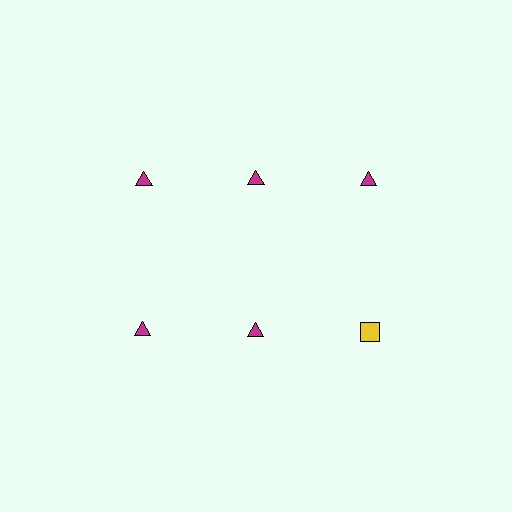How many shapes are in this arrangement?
There are 6 shapes arranged in a grid pattern.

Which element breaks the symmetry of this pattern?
The yellow square in the second row, center column breaks the symmetry. All other shapes are magenta triangles.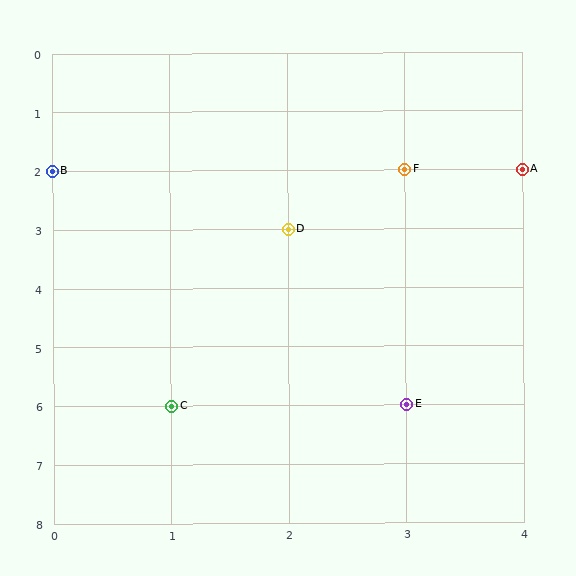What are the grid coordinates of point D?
Point D is at grid coordinates (2, 3).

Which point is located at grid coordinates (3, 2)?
Point F is at (3, 2).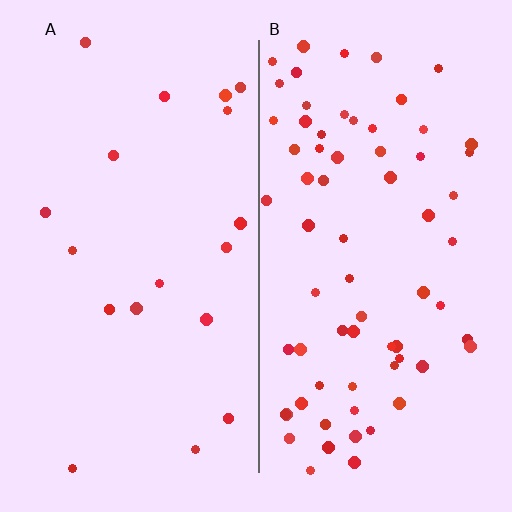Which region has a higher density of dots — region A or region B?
B (the right).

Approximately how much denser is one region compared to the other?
Approximately 3.7× — region B over region A.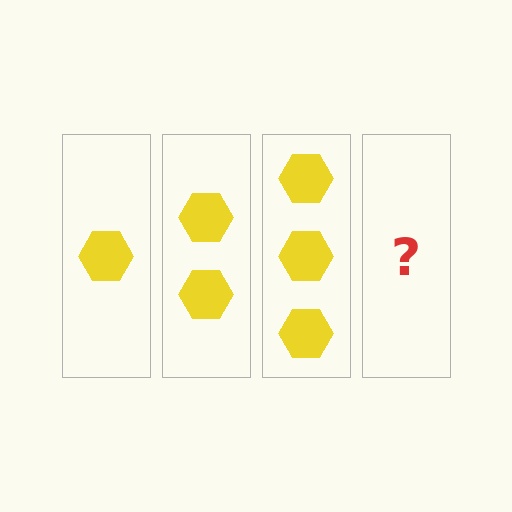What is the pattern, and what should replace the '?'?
The pattern is that each step adds one more hexagon. The '?' should be 4 hexagons.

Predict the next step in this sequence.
The next step is 4 hexagons.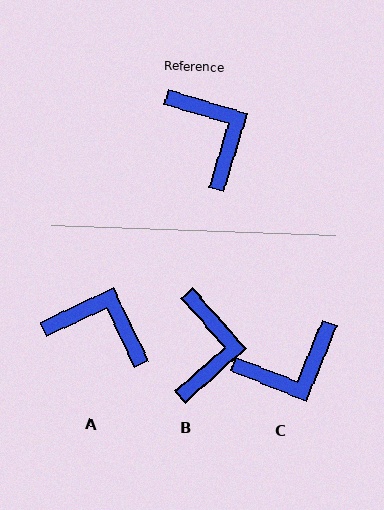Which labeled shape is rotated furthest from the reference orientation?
C, about 95 degrees away.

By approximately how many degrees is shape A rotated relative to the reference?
Approximately 42 degrees counter-clockwise.